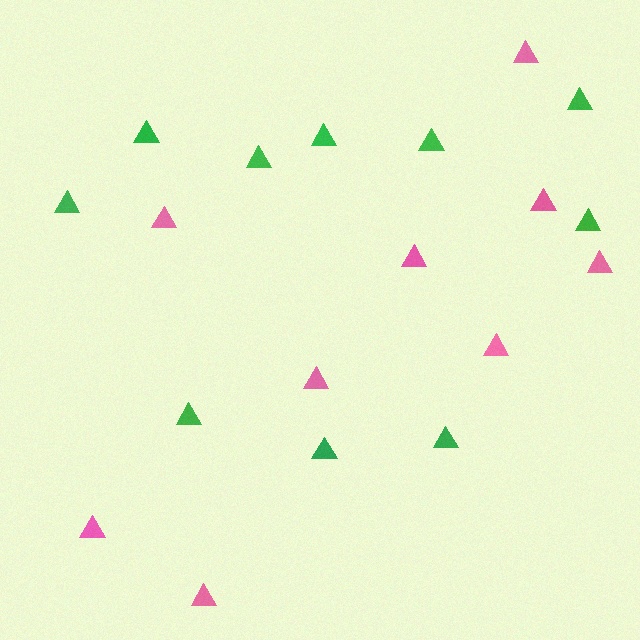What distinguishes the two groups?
There are 2 groups: one group of green triangles (10) and one group of pink triangles (9).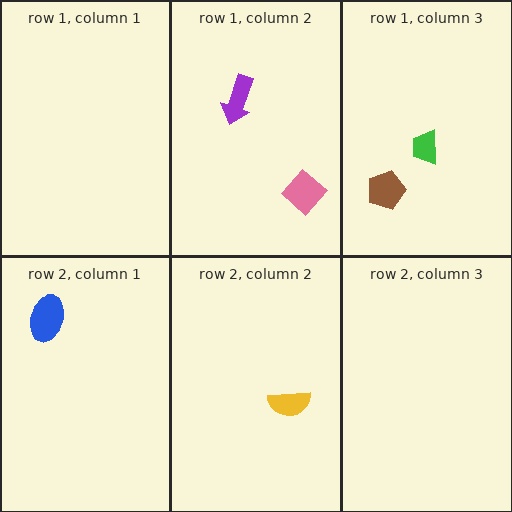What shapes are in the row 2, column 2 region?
The yellow semicircle.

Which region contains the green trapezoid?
The row 1, column 3 region.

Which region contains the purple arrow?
The row 1, column 2 region.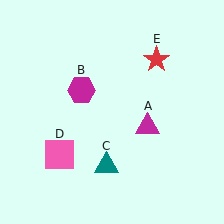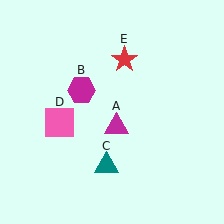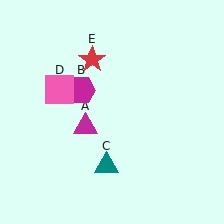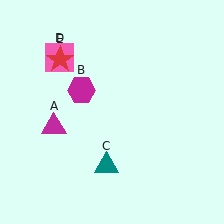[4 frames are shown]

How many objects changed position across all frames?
3 objects changed position: magenta triangle (object A), pink square (object D), red star (object E).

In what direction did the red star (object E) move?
The red star (object E) moved left.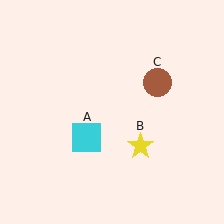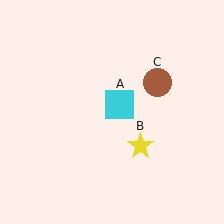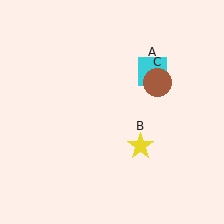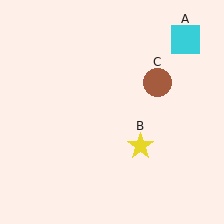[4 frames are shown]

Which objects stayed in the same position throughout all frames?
Yellow star (object B) and brown circle (object C) remained stationary.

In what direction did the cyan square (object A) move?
The cyan square (object A) moved up and to the right.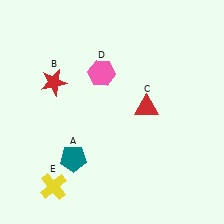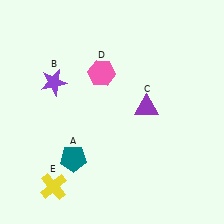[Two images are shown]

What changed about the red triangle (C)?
In Image 1, C is red. In Image 2, it changed to purple.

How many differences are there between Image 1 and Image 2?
There are 2 differences between the two images.